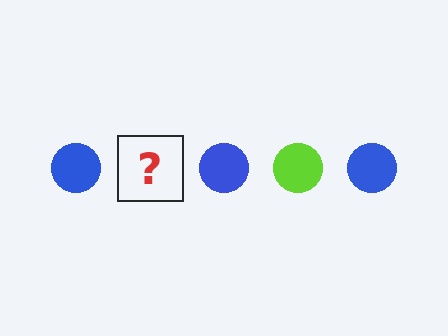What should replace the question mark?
The question mark should be replaced with a lime circle.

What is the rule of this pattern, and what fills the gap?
The rule is that the pattern cycles through blue, lime circles. The gap should be filled with a lime circle.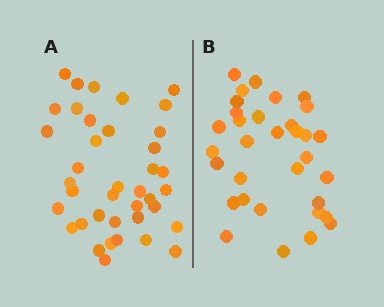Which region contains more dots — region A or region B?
Region A (the left region) has more dots.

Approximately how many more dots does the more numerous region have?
Region A has about 6 more dots than region B.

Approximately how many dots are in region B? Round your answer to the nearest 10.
About 30 dots. (The exact count is 33, which rounds to 30.)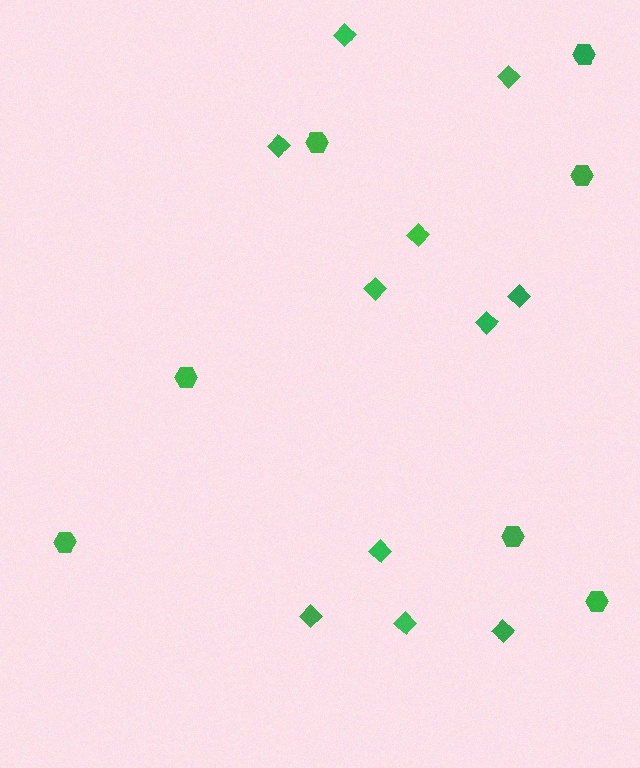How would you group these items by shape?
There are 2 groups: one group of diamonds (11) and one group of hexagons (7).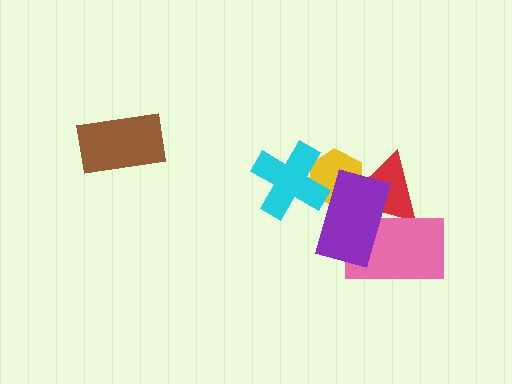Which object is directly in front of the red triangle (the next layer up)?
The pink rectangle is directly in front of the red triangle.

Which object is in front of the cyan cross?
The purple rectangle is in front of the cyan cross.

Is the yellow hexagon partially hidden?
Yes, it is partially covered by another shape.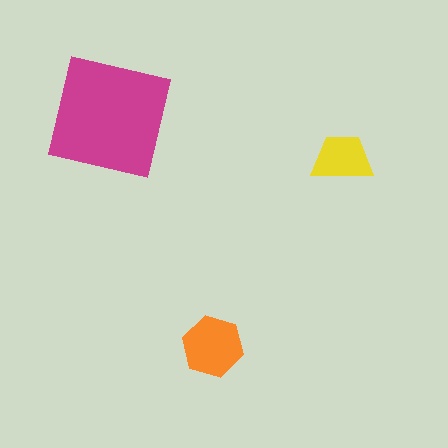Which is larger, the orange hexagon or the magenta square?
The magenta square.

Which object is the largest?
The magenta square.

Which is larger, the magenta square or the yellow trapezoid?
The magenta square.